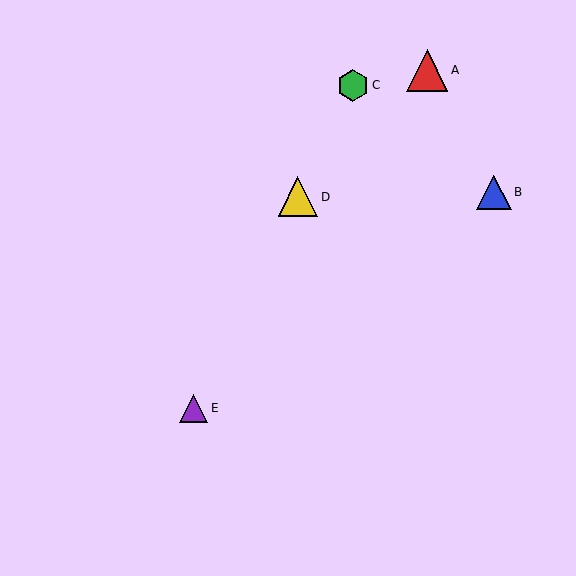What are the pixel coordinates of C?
Object C is at (353, 85).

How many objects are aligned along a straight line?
3 objects (C, D, E) are aligned along a straight line.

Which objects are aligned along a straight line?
Objects C, D, E are aligned along a straight line.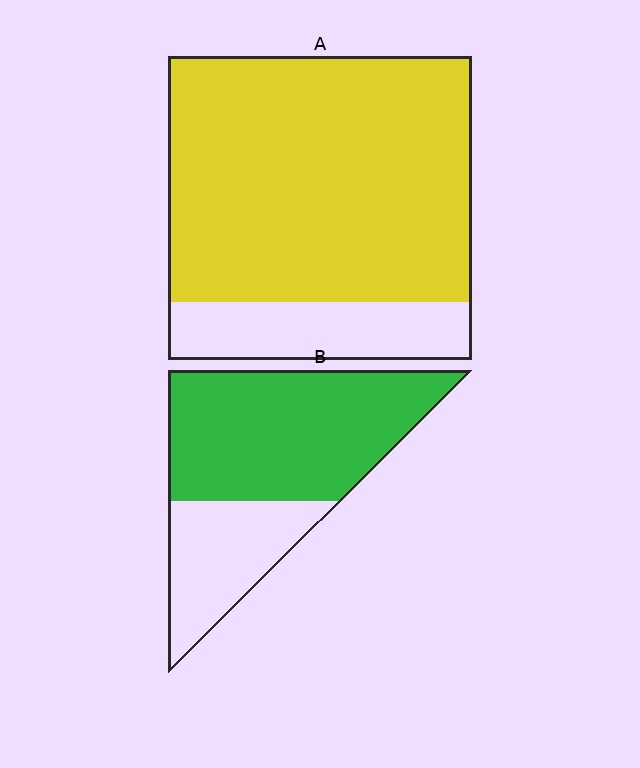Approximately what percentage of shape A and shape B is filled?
A is approximately 80% and B is approximately 70%.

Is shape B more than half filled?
Yes.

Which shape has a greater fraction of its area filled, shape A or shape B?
Shape A.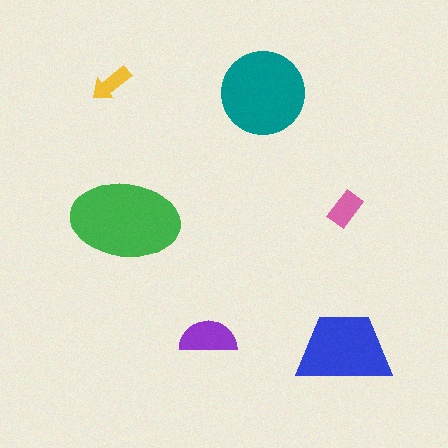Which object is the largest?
The green ellipse.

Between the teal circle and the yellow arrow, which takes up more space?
The teal circle.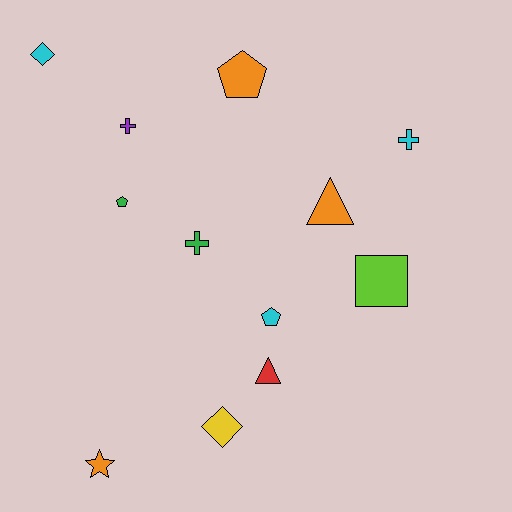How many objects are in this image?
There are 12 objects.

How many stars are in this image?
There is 1 star.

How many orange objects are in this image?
There are 3 orange objects.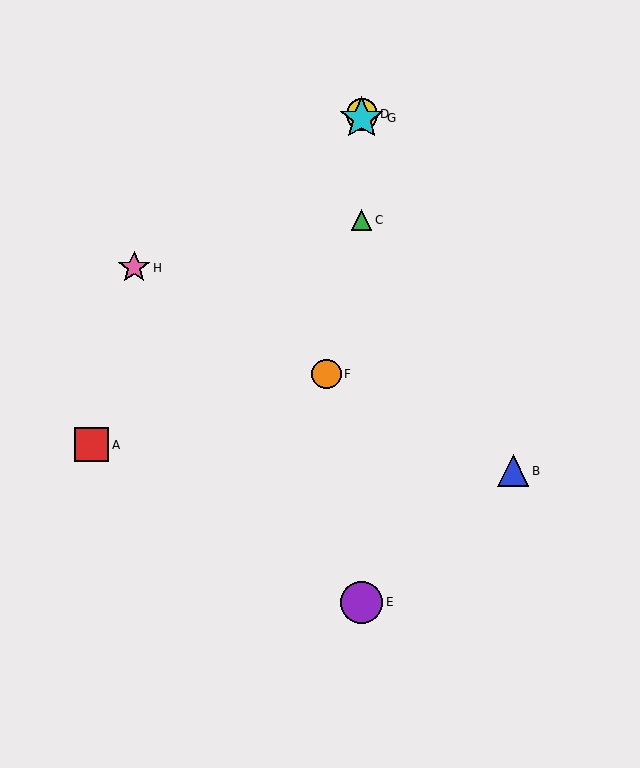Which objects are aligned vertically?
Objects C, D, E, G are aligned vertically.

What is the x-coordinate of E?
Object E is at x≈362.